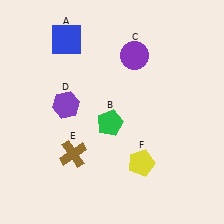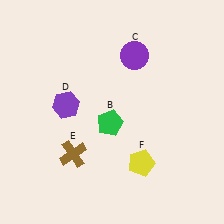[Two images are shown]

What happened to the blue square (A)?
The blue square (A) was removed in Image 2. It was in the top-left area of Image 1.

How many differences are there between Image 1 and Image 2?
There is 1 difference between the two images.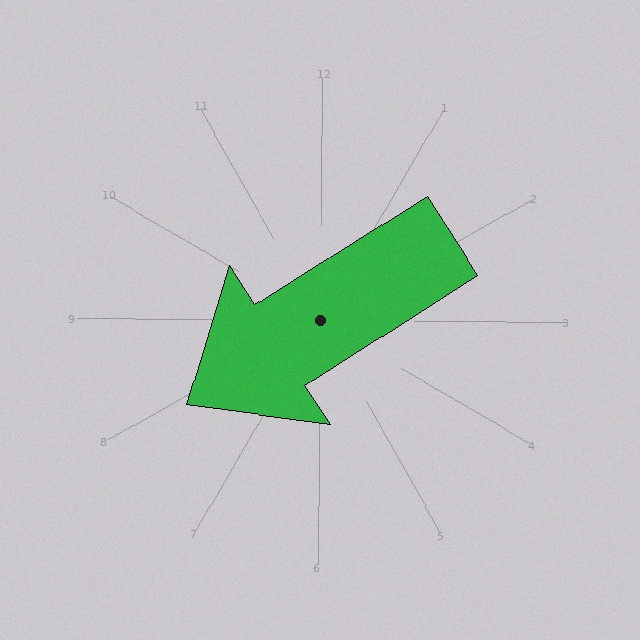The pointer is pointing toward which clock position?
Roughly 8 o'clock.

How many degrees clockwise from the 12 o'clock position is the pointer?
Approximately 237 degrees.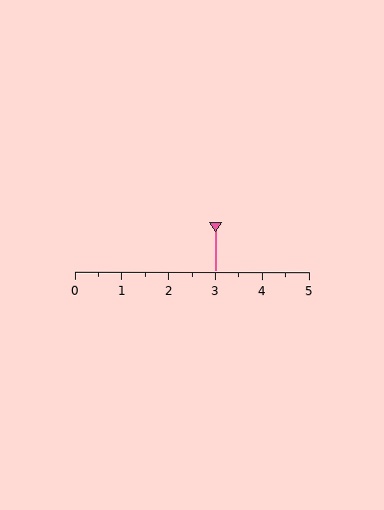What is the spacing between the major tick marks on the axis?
The major ticks are spaced 1 apart.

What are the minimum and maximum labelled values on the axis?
The axis runs from 0 to 5.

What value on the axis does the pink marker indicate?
The marker indicates approximately 3.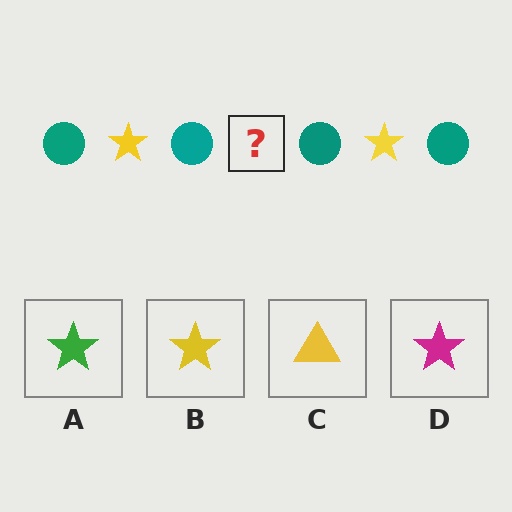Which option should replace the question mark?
Option B.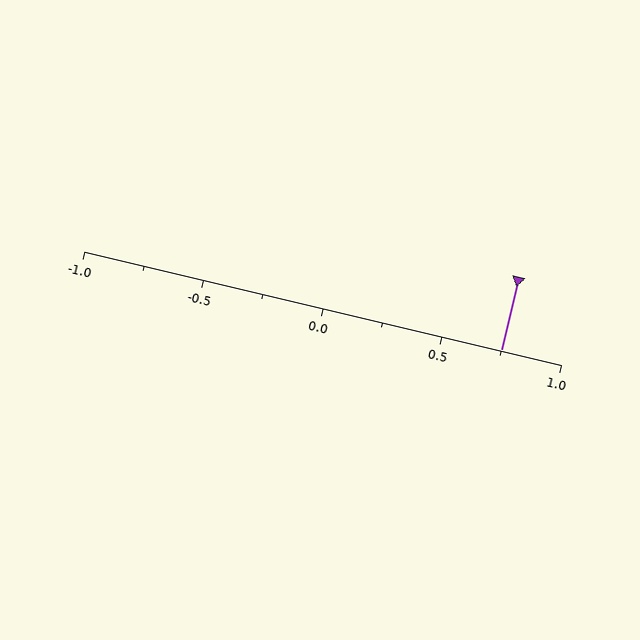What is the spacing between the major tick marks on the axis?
The major ticks are spaced 0.5 apart.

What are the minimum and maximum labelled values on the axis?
The axis runs from -1.0 to 1.0.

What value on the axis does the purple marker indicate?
The marker indicates approximately 0.75.